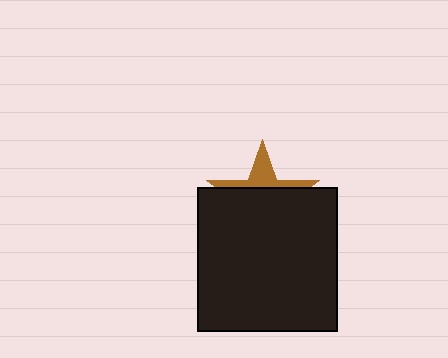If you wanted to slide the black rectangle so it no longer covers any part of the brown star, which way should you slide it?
Slide it down — that is the most direct way to separate the two shapes.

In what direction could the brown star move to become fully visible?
The brown star could move up. That would shift it out from behind the black rectangle entirely.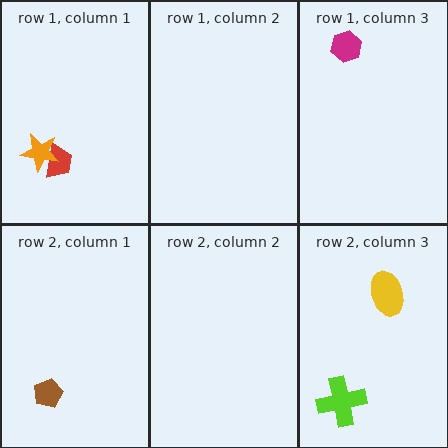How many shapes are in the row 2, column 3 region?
2.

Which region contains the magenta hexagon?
The row 1, column 3 region.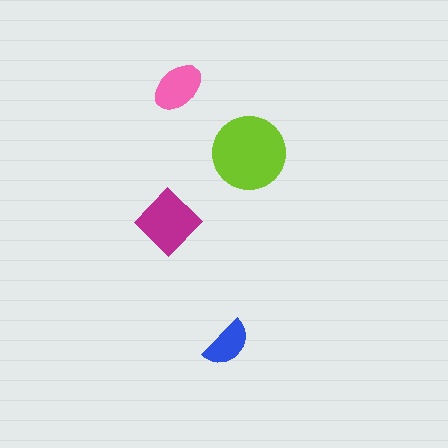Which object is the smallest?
The blue semicircle.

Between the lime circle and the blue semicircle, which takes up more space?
The lime circle.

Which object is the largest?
The lime circle.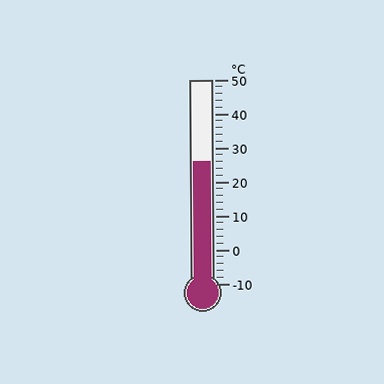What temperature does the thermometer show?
The thermometer shows approximately 26°C.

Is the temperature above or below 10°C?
The temperature is above 10°C.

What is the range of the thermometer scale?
The thermometer scale ranges from -10°C to 50°C.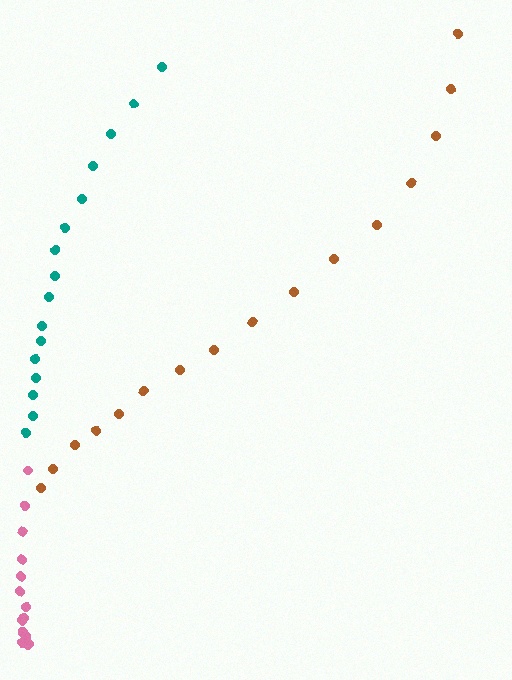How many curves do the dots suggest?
There are 3 distinct paths.